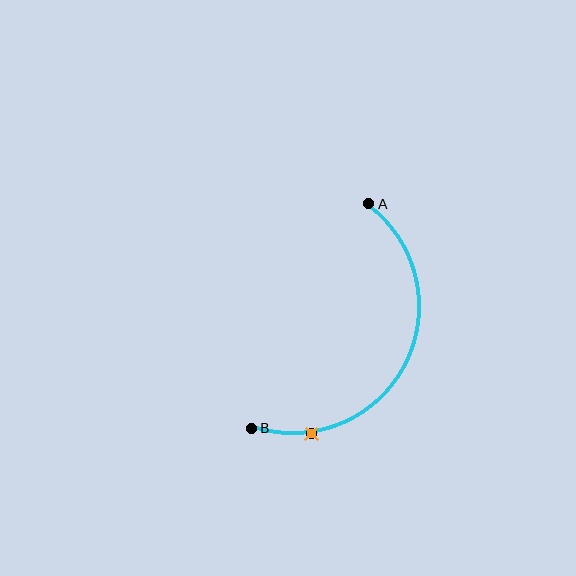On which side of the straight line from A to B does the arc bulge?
The arc bulges to the right of the straight line connecting A and B.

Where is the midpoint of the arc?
The arc midpoint is the point on the curve farthest from the straight line joining A and B. It sits to the right of that line.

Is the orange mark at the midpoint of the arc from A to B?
No. The orange mark lies on the arc but is closer to endpoint B. The arc midpoint would be at the point on the curve equidistant along the arc from both A and B.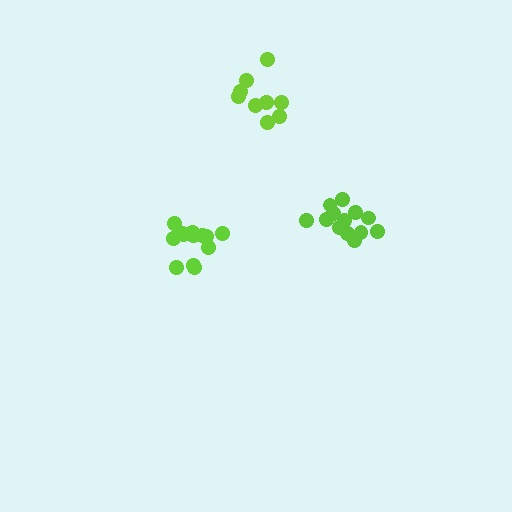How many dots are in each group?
Group 1: 13 dots, Group 2: 9 dots, Group 3: 13 dots (35 total).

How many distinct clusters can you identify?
There are 3 distinct clusters.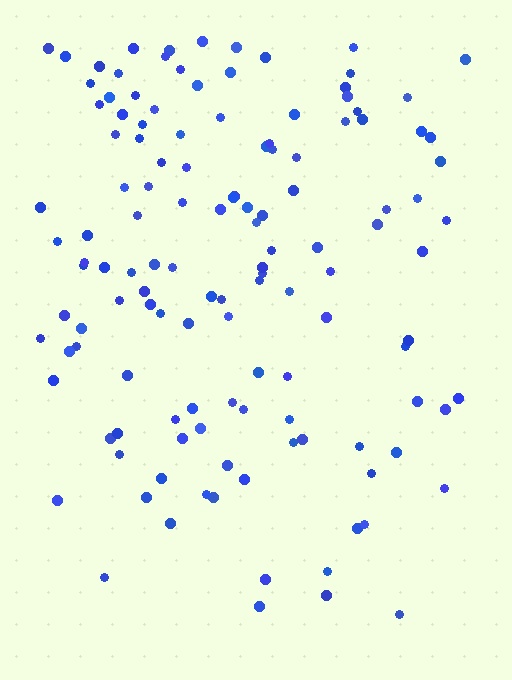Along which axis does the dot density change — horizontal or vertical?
Vertical.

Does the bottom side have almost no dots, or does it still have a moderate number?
Still a moderate number, just noticeably fewer than the top.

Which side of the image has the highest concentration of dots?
The top.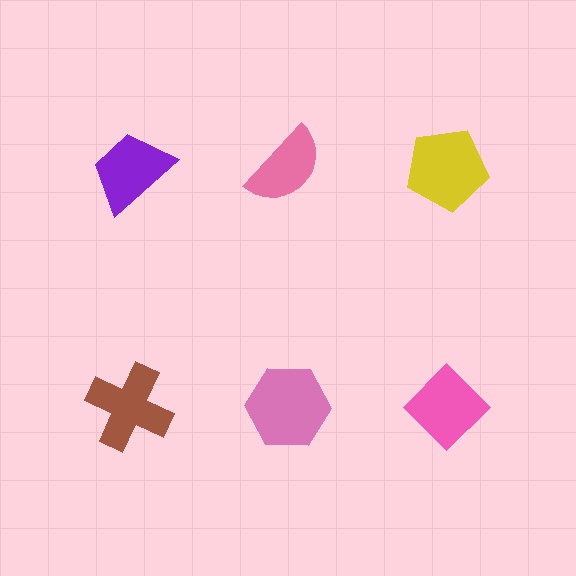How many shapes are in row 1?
3 shapes.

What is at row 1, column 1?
A purple trapezoid.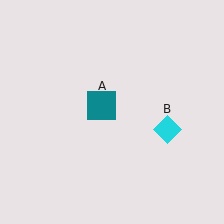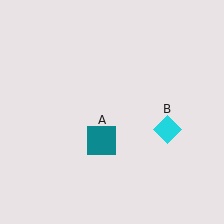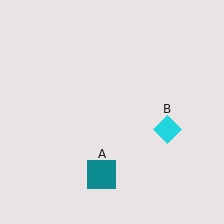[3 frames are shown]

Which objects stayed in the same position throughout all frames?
Cyan diamond (object B) remained stationary.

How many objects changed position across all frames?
1 object changed position: teal square (object A).